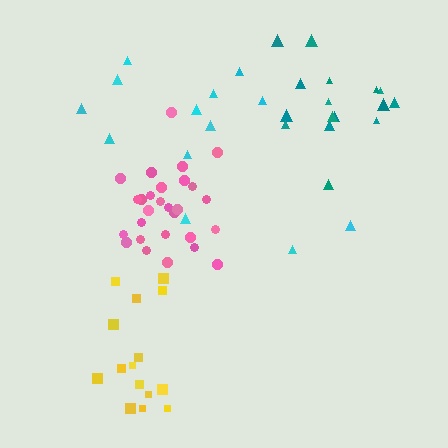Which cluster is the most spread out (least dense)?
Cyan.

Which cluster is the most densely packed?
Pink.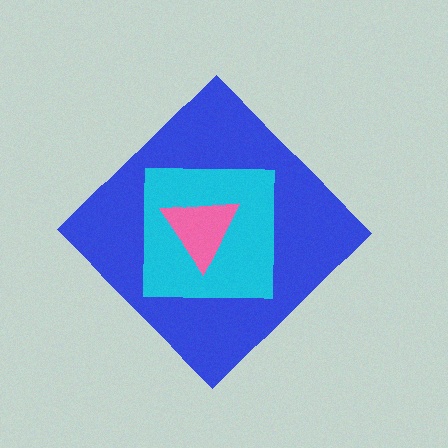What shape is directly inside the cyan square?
The pink triangle.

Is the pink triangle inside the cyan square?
Yes.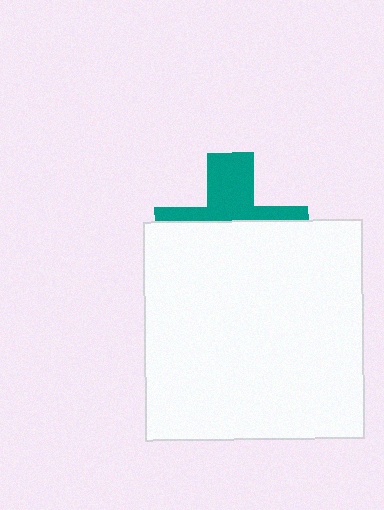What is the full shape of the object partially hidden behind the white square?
The partially hidden object is a teal cross.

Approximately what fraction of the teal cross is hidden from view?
Roughly 61% of the teal cross is hidden behind the white square.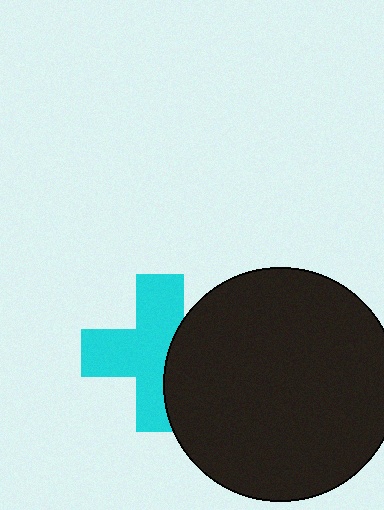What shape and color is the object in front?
The object in front is a black circle.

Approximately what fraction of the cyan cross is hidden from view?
Roughly 34% of the cyan cross is hidden behind the black circle.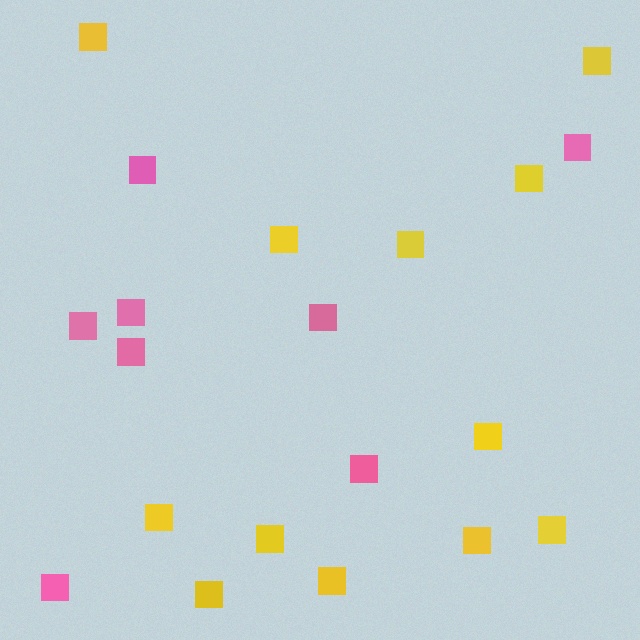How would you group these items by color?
There are 2 groups: one group of pink squares (8) and one group of yellow squares (12).